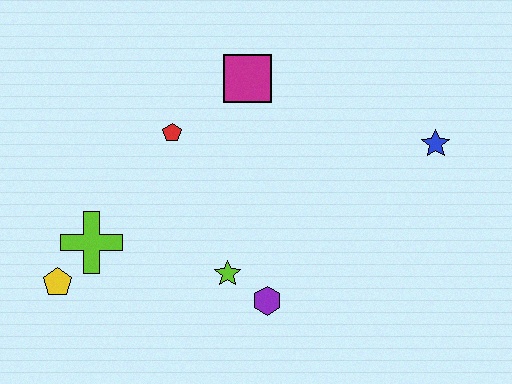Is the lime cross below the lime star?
No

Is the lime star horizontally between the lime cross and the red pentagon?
No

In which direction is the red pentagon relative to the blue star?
The red pentagon is to the left of the blue star.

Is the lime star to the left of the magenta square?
Yes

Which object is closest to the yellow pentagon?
The lime cross is closest to the yellow pentagon.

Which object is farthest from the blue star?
The yellow pentagon is farthest from the blue star.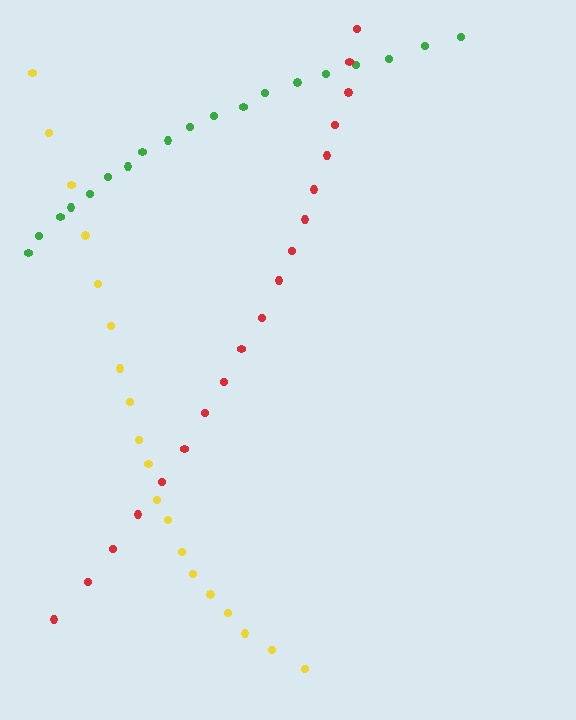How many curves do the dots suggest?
There are 3 distinct paths.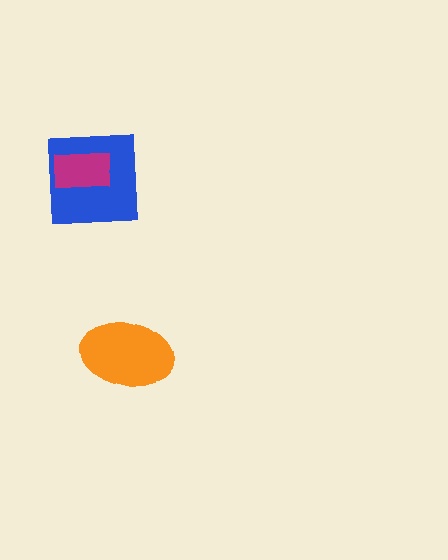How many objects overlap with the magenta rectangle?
1 object overlaps with the magenta rectangle.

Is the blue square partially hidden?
Yes, it is partially covered by another shape.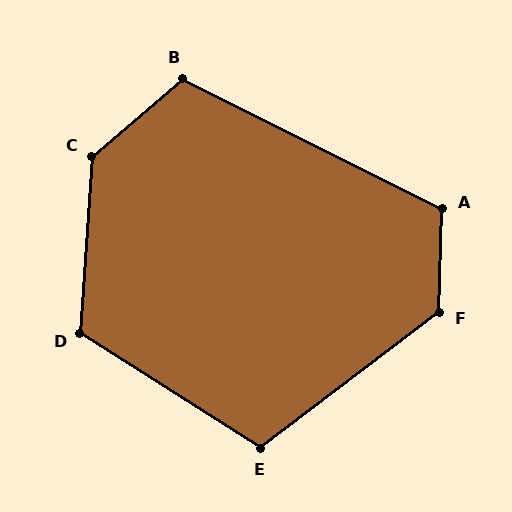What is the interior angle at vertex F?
Approximately 128 degrees (obtuse).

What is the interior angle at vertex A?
Approximately 115 degrees (obtuse).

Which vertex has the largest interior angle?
C, at approximately 134 degrees.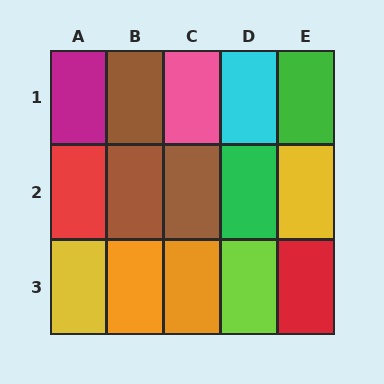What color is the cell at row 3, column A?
Yellow.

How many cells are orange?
2 cells are orange.